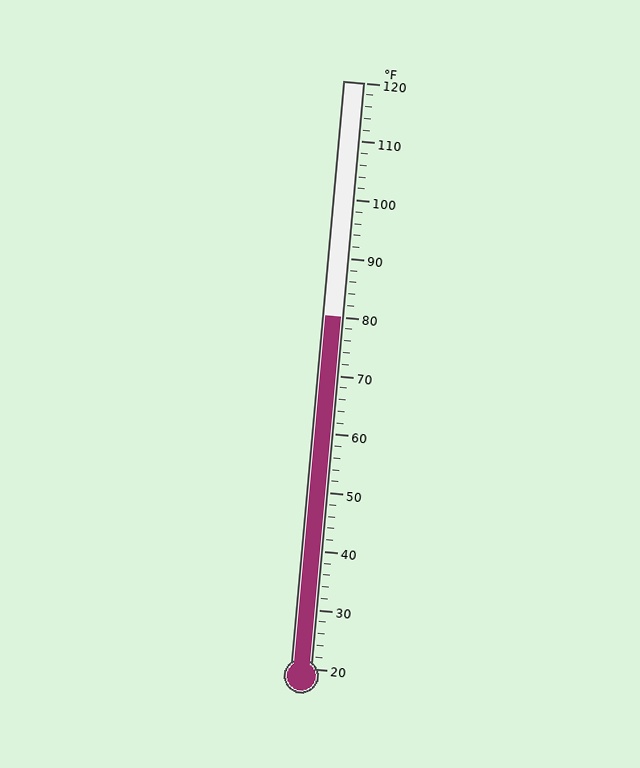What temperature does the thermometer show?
The thermometer shows approximately 80°F.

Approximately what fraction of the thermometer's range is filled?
The thermometer is filled to approximately 60% of its range.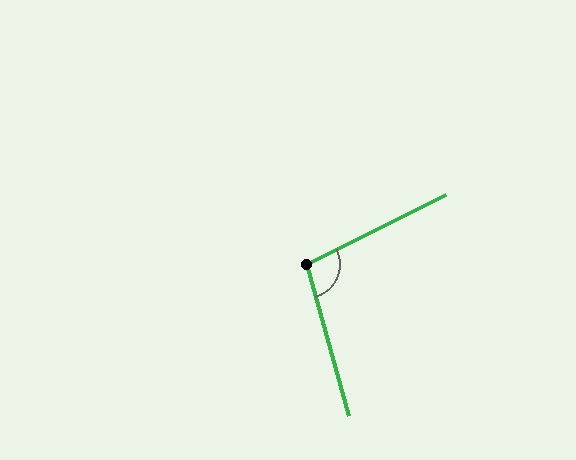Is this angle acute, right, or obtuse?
It is obtuse.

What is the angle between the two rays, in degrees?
Approximately 101 degrees.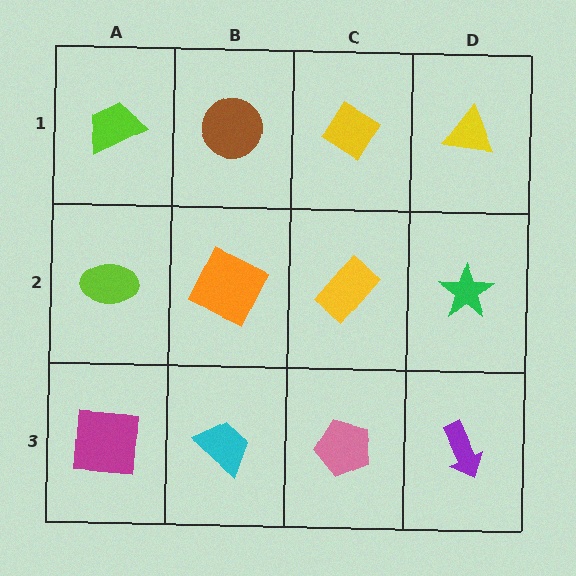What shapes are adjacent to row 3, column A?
A lime ellipse (row 2, column A), a cyan trapezoid (row 3, column B).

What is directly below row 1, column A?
A lime ellipse.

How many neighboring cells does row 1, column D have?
2.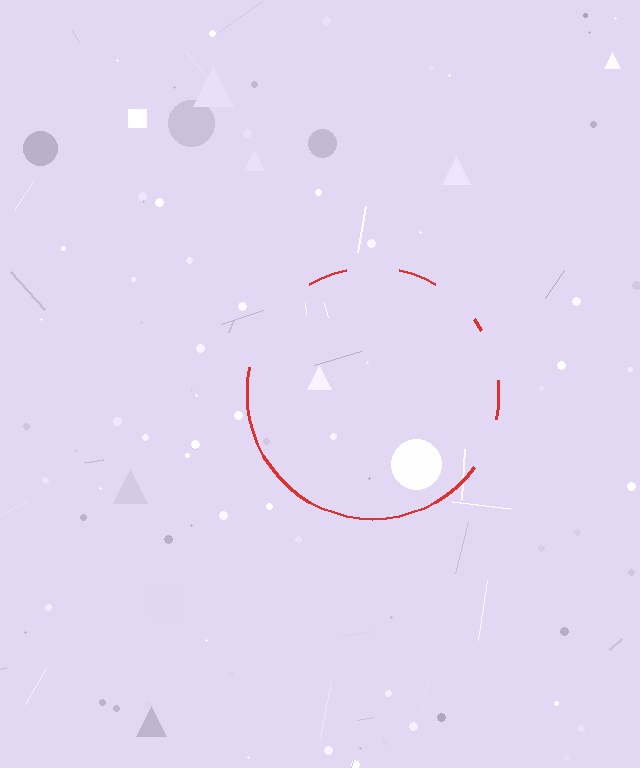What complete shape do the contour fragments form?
The contour fragments form a circle.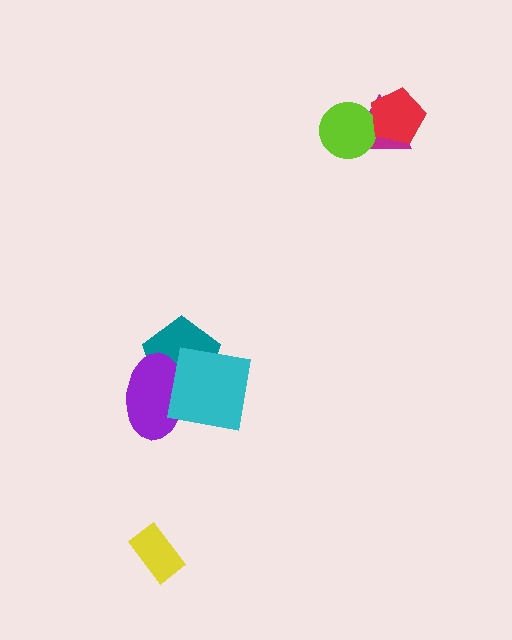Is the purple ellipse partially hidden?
Yes, it is partially covered by another shape.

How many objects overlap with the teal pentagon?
2 objects overlap with the teal pentagon.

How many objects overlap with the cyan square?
2 objects overlap with the cyan square.